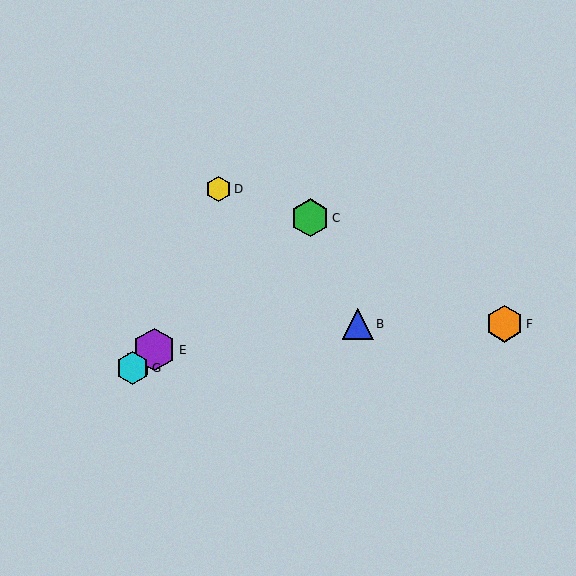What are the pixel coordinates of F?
Object F is at (504, 324).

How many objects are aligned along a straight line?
4 objects (A, C, E, G) are aligned along a straight line.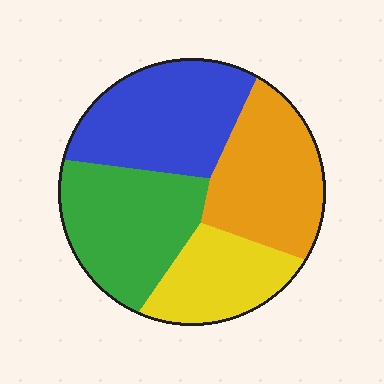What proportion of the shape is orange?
Orange takes up between a quarter and a half of the shape.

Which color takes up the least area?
Yellow, at roughly 20%.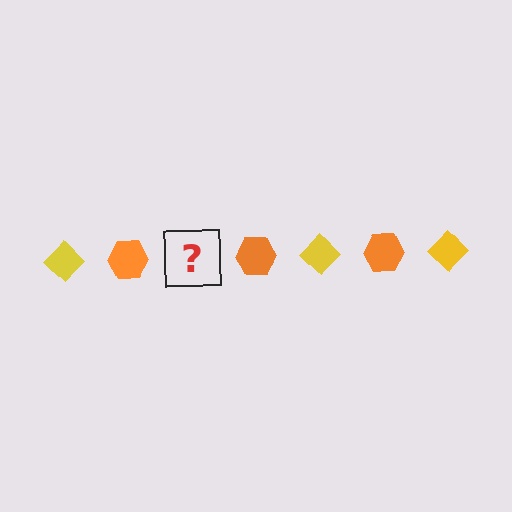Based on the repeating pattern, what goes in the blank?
The blank should be a yellow diamond.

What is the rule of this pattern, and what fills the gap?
The rule is that the pattern alternates between yellow diamond and orange hexagon. The gap should be filled with a yellow diamond.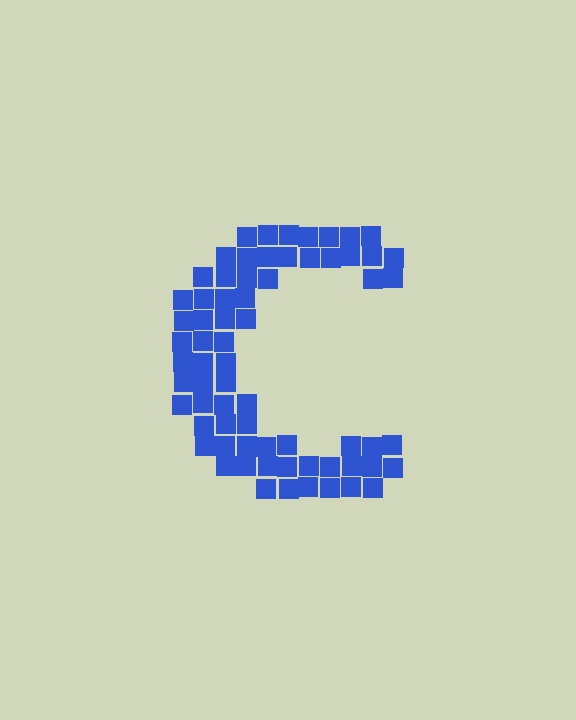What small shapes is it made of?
It is made of small squares.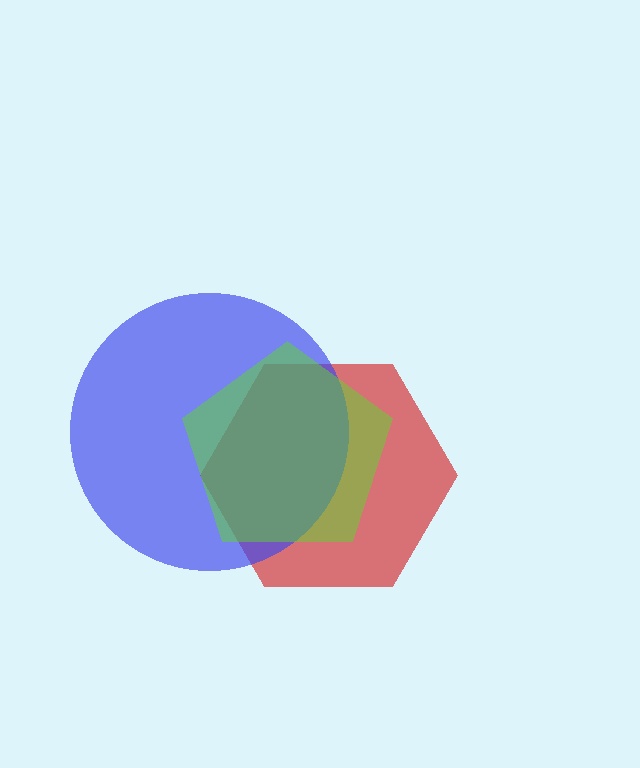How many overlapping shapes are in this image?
There are 3 overlapping shapes in the image.